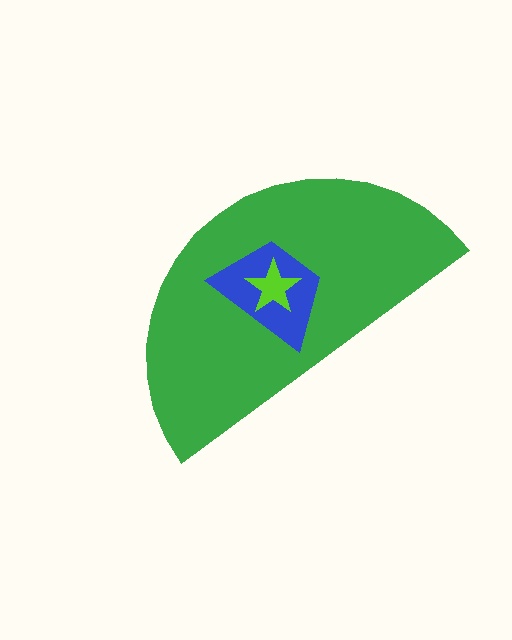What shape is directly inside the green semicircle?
The blue trapezoid.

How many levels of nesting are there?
3.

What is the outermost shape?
The green semicircle.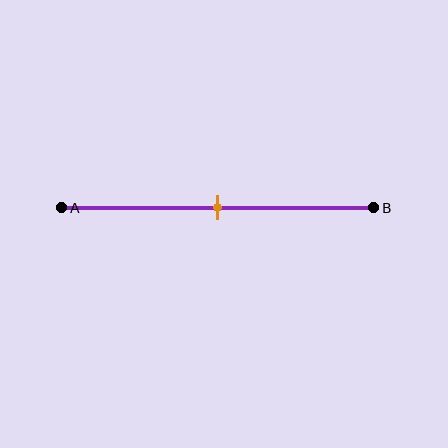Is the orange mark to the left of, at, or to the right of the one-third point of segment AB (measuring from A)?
The orange mark is to the right of the one-third point of segment AB.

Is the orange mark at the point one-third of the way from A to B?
No, the mark is at about 50% from A, not at the 33% one-third point.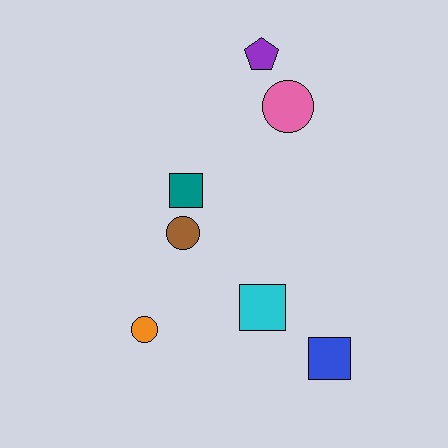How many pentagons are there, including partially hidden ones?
There is 1 pentagon.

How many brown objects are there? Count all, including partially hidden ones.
There is 1 brown object.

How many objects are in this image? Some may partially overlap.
There are 7 objects.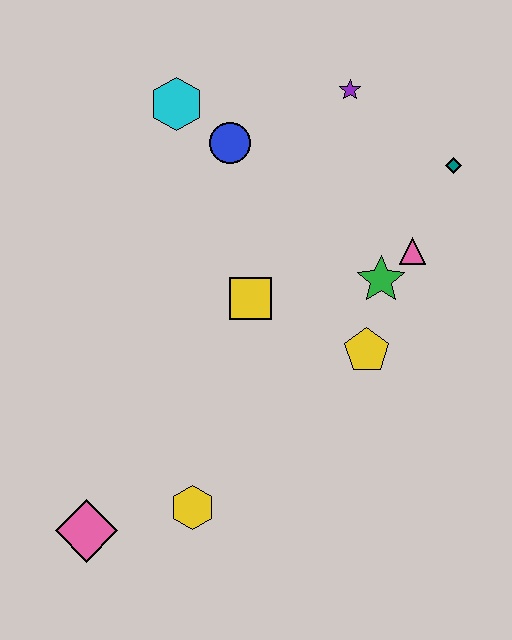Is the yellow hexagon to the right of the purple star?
No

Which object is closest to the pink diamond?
The yellow hexagon is closest to the pink diamond.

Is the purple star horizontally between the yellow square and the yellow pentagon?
Yes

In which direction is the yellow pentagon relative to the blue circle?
The yellow pentagon is below the blue circle.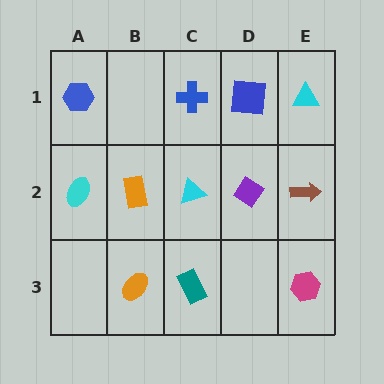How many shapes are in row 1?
4 shapes.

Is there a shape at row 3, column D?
No, that cell is empty.